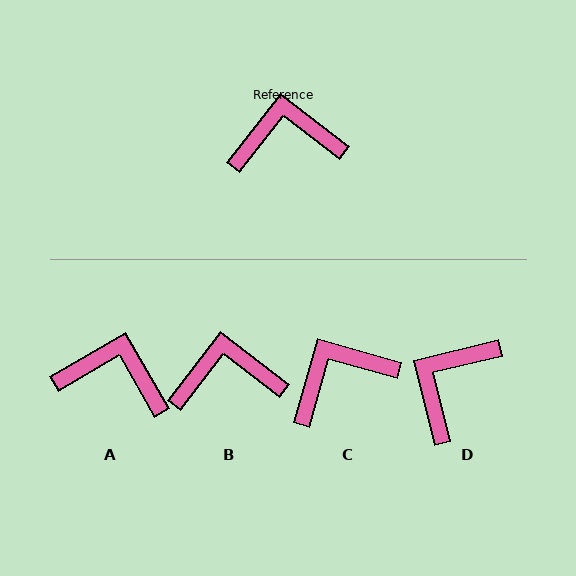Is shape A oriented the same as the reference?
No, it is off by about 22 degrees.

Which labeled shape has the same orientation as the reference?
B.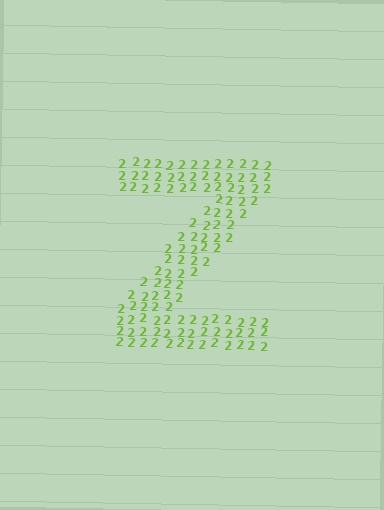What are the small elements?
The small elements are digit 2's.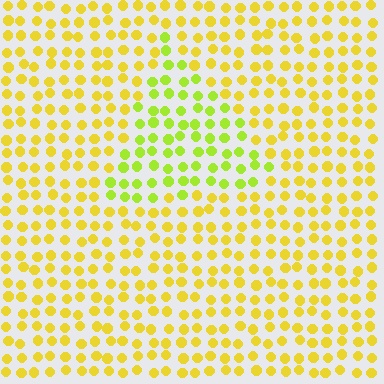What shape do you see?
I see a triangle.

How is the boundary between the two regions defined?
The boundary is defined purely by a slight shift in hue (about 31 degrees). Spacing, size, and orientation are identical on both sides.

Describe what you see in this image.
The image is filled with small yellow elements in a uniform arrangement. A triangle-shaped region is visible where the elements are tinted to a slightly different hue, forming a subtle color boundary.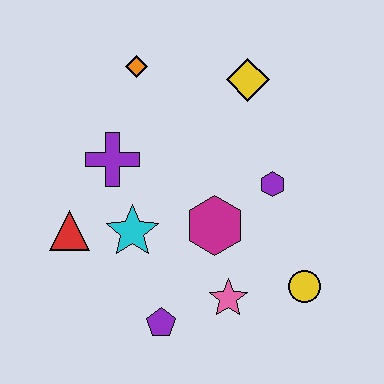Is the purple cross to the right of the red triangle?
Yes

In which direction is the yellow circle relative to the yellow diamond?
The yellow circle is below the yellow diamond.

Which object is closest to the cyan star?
The red triangle is closest to the cyan star.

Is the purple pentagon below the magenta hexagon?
Yes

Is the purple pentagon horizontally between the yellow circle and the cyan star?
Yes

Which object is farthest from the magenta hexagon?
The orange diamond is farthest from the magenta hexagon.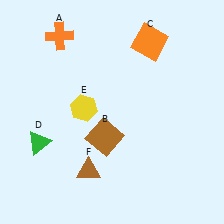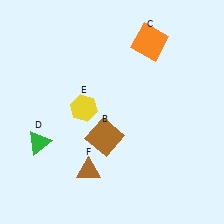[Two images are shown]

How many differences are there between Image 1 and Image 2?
There is 1 difference between the two images.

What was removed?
The orange cross (A) was removed in Image 2.